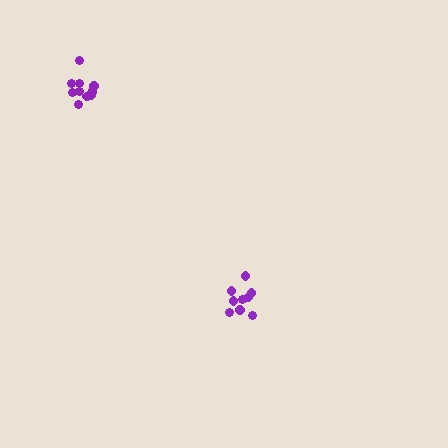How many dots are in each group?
Group 1: 9 dots, Group 2: 11 dots (20 total).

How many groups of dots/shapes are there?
There are 2 groups.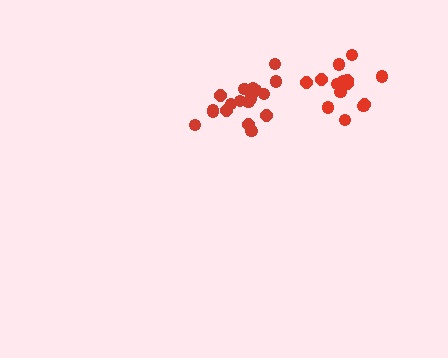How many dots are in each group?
Group 1: 14 dots, Group 2: 18 dots (32 total).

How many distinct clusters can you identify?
There are 2 distinct clusters.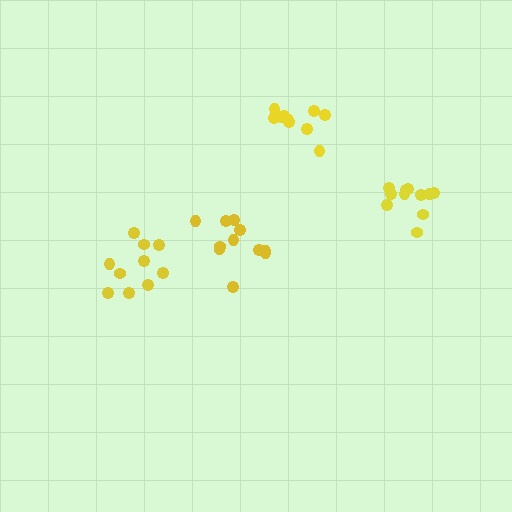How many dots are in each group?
Group 1: 10 dots, Group 2: 11 dots, Group 3: 10 dots, Group 4: 11 dots (42 total).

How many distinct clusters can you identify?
There are 4 distinct clusters.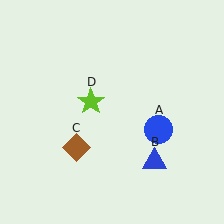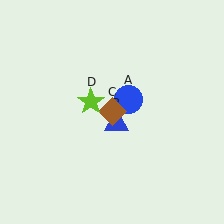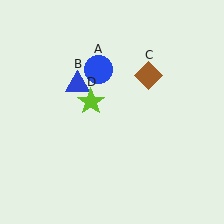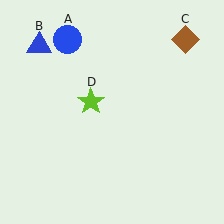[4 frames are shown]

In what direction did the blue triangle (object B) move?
The blue triangle (object B) moved up and to the left.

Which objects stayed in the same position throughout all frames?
Lime star (object D) remained stationary.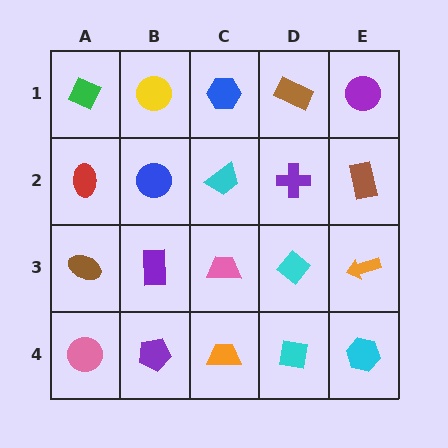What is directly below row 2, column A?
A brown ellipse.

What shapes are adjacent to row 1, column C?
A cyan trapezoid (row 2, column C), a yellow circle (row 1, column B), a brown rectangle (row 1, column D).